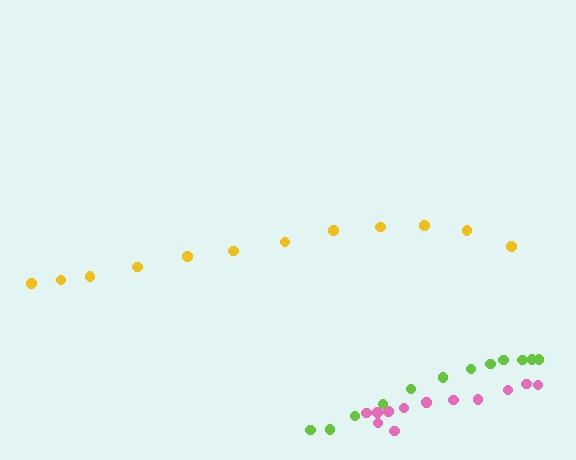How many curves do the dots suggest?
There are 3 distinct paths.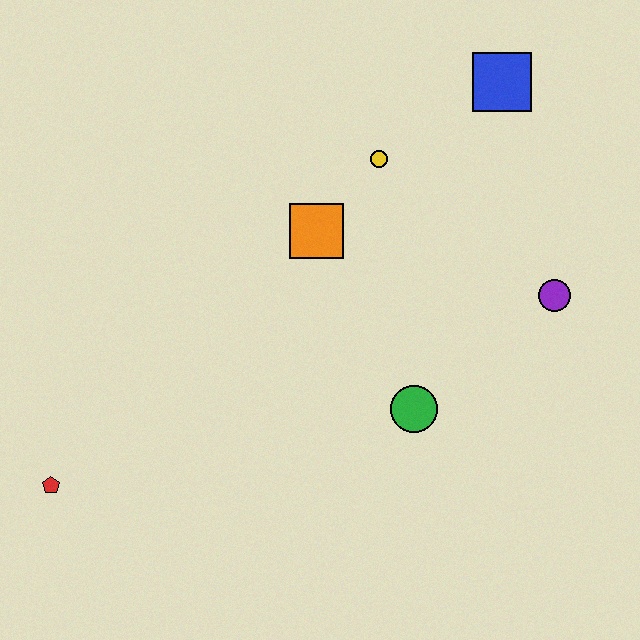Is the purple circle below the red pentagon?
No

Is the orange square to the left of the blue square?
Yes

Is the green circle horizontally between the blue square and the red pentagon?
Yes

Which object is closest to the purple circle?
The green circle is closest to the purple circle.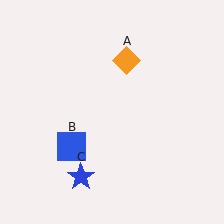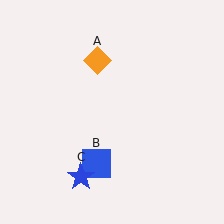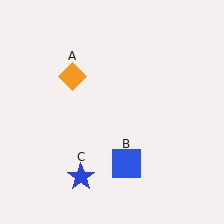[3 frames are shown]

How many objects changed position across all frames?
2 objects changed position: orange diamond (object A), blue square (object B).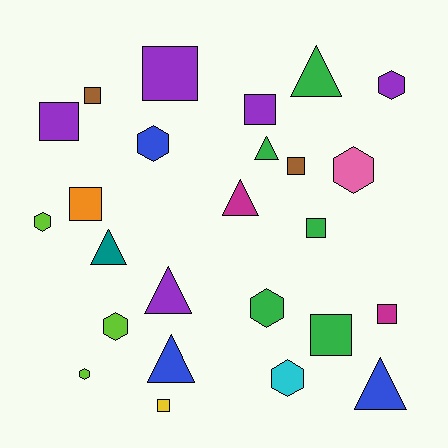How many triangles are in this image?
There are 7 triangles.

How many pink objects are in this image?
There is 1 pink object.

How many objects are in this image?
There are 25 objects.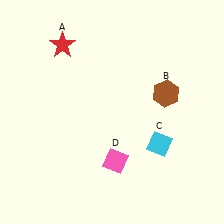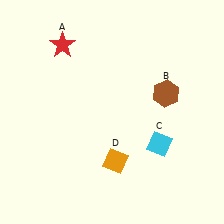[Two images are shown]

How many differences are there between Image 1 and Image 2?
There is 1 difference between the two images.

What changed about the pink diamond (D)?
In Image 1, D is pink. In Image 2, it changed to orange.